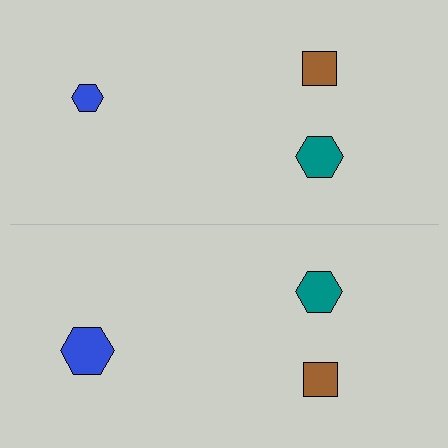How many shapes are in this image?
There are 6 shapes in this image.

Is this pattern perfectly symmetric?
No, the pattern is not perfectly symmetric. The blue hexagon on the bottom side has a different size than its mirror counterpart.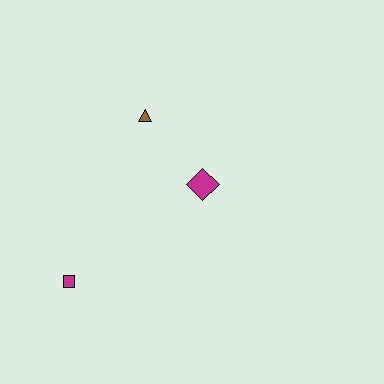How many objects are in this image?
There are 3 objects.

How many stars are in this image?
There are no stars.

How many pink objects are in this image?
There are no pink objects.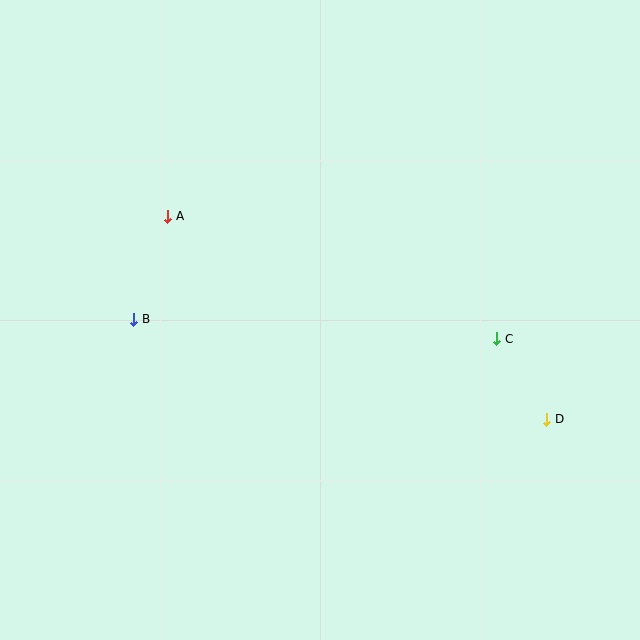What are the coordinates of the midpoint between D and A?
The midpoint between D and A is at (357, 318).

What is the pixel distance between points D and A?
The distance between D and A is 430 pixels.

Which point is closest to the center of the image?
Point C at (497, 339) is closest to the center.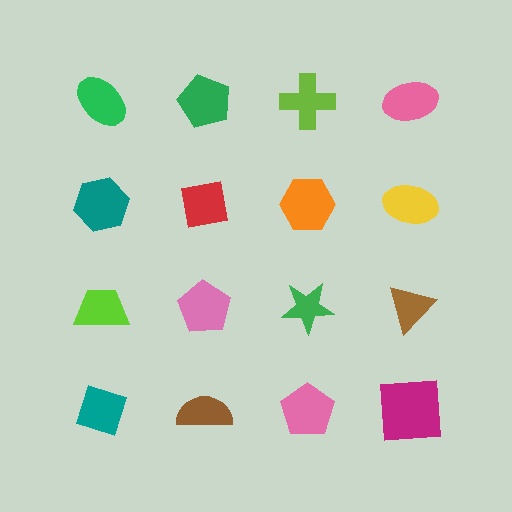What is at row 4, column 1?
A teal diamond.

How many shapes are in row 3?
4 shapes.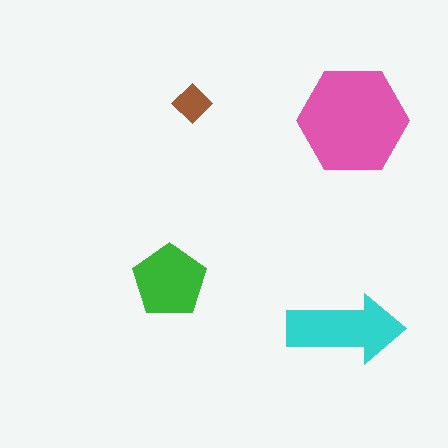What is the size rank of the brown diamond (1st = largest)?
4th.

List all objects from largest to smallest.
The pink hexagon, the cyan arrow, the green pentagon, the brown diamond.